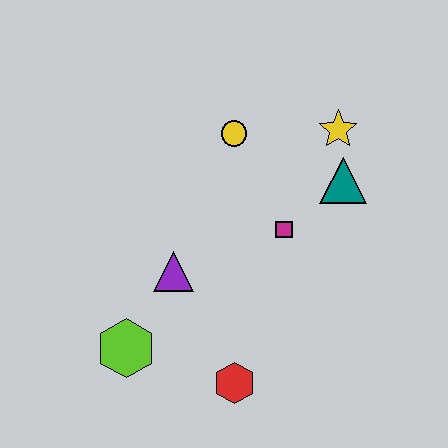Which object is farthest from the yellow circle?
The red hexagon is farthest from the yellow circle.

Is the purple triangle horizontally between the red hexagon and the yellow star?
No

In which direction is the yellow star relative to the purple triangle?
The yellow star is to the right of the purple triangle.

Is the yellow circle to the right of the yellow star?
No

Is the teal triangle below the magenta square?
No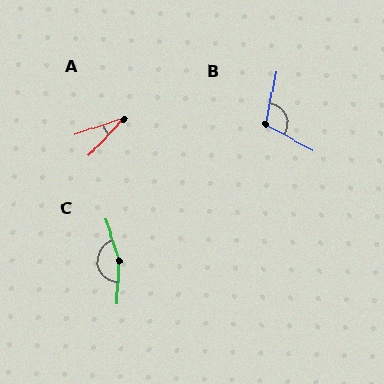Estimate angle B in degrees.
Approximately 107 degrees.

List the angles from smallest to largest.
A (29°), B (107°), C (160°).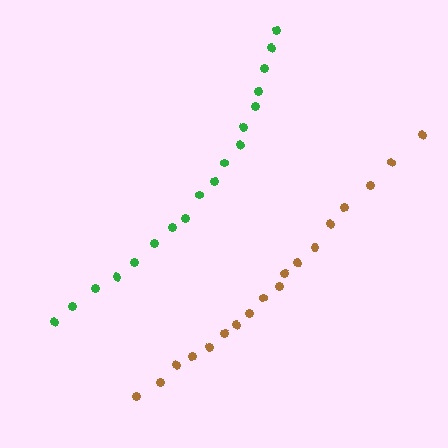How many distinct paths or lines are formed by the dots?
There are 2 distinct paths.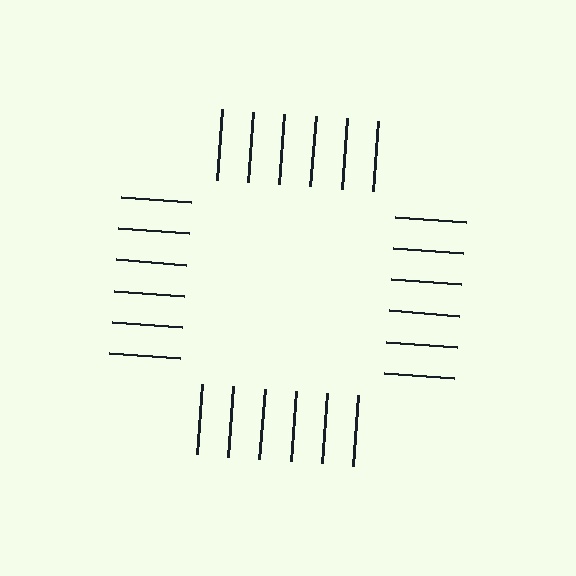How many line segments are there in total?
24 — 6 along each of the 4 edges.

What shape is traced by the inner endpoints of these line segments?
An illusory square — the line segments terminate on its edges but no continuous stroke is drawn.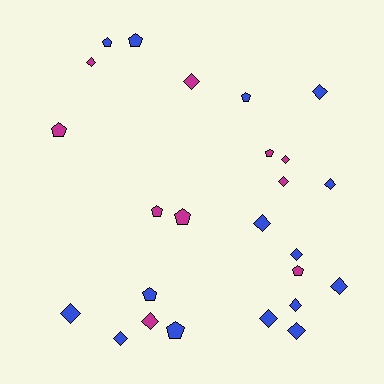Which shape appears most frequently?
Diamond, with 15 objects.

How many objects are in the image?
There are 25 objects.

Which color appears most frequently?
Blue, with 15 objects.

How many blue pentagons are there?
There are 5 blue pentagons.